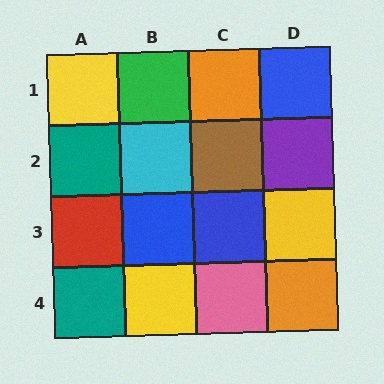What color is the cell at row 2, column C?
Brown.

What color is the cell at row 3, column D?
Yellow.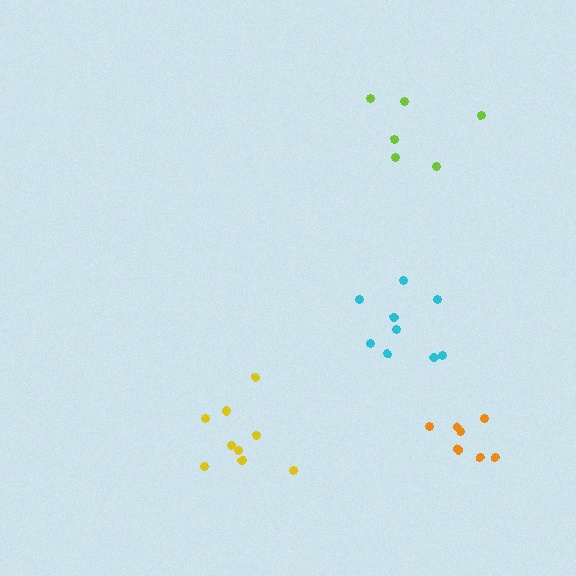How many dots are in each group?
Group 1: 9 dots, Group 2: 6 dots, Group 3: 9 dots, Group 4: 7 dots (31 total).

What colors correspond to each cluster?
The clusters are colored: cyan, lime, yellow, orange.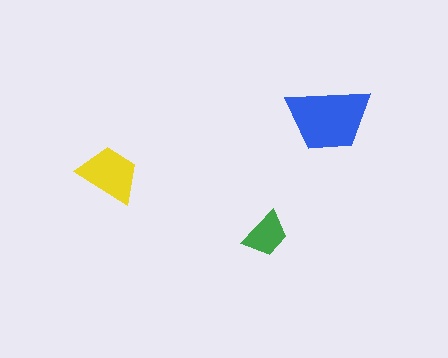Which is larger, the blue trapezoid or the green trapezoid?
The blue one.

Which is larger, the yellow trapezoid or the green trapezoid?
The yellow one.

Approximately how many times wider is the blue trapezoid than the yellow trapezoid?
About 1.5 times wider.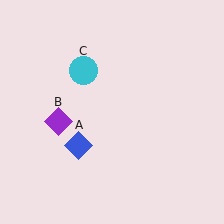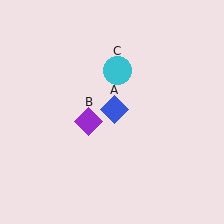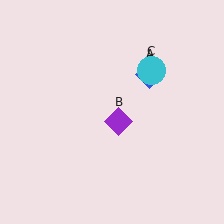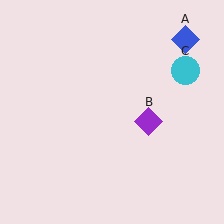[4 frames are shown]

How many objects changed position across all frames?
3 objects changed position: blue diamond (object A), purple diamond (object B), cyan circle (object C).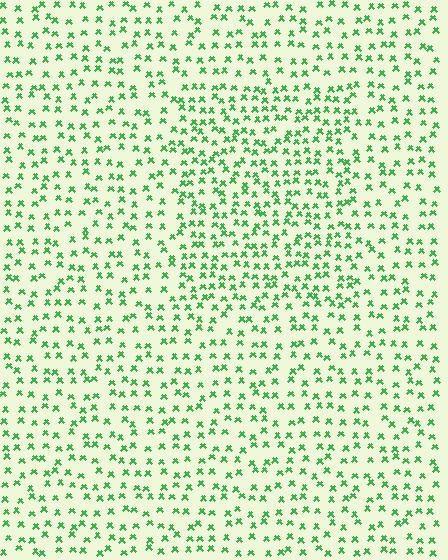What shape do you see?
I see a rectangle.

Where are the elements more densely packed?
The elements are more densely packed inside the rectangle boundary.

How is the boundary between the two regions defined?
The boundary is defined by a change in element density (approximately 1.5x ratio). All elements are the same color, size, and shape.